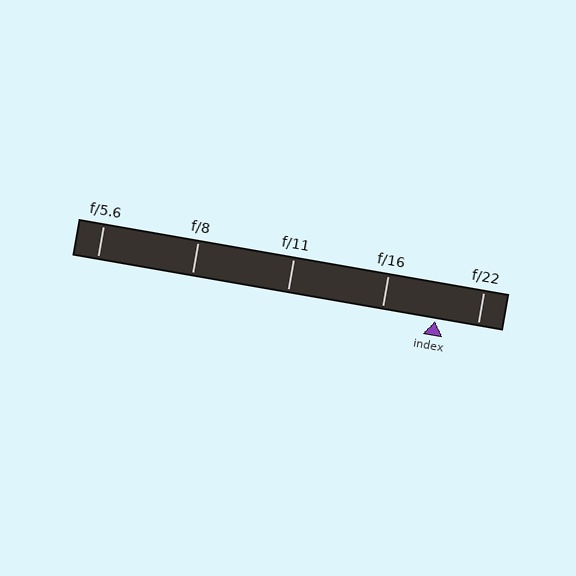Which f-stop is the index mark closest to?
The index mark is closest to f/22.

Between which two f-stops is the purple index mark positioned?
The index mark is between f/16 and f/22.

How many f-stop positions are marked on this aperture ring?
There are 5 f-stop positions marked.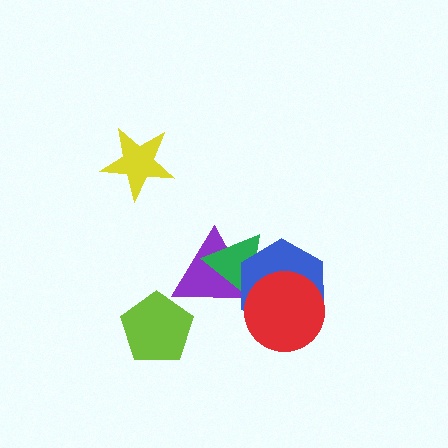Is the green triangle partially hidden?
Yes, it is partially covered by another shape.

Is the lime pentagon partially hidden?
No, no other shape covers it.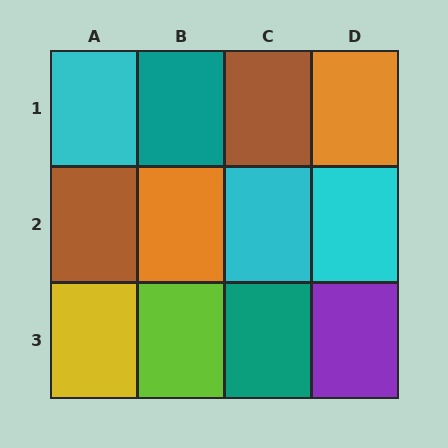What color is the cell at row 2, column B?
Orange.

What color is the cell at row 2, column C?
Cyan.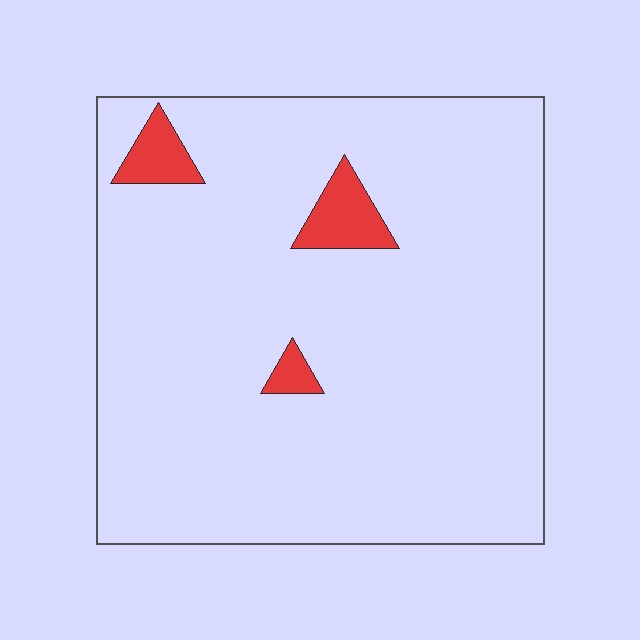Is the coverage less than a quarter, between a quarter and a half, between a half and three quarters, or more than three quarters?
Less than a quarter.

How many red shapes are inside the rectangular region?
3.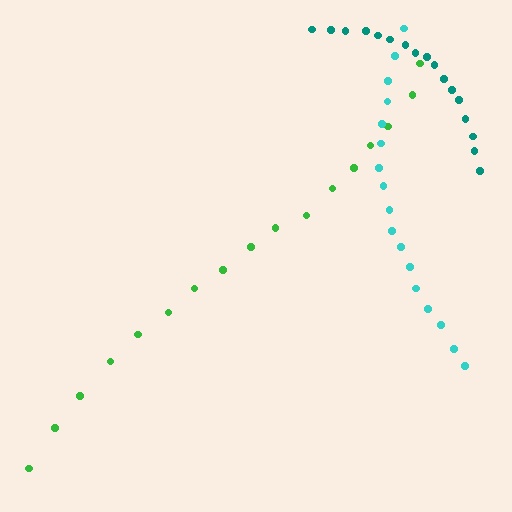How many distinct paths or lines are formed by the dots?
There are 3 distinct paths.